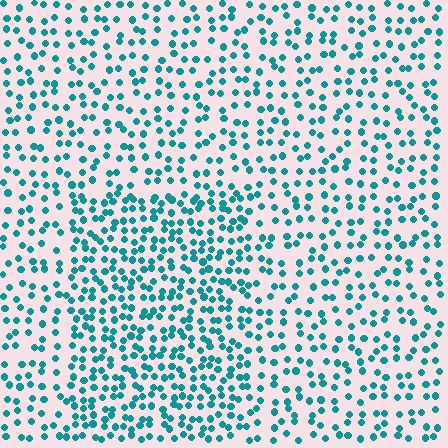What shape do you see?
I see a rectangle.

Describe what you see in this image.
The image contains small teal elements arranged at two different densities. A rectangle-shaped region is visible where the elements are more densely packed than the surrounding area.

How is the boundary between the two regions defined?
The boundary is defined by a change in element density (approximately 1.7x ratio). All elements are the same color, size, and shape.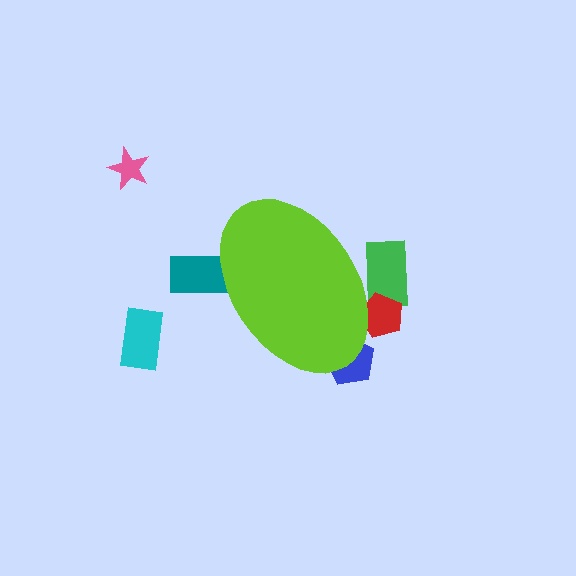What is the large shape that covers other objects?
A lime ellipse.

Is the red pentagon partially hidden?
Yes, the red pentagon is partially hidden behind the lime ellipse.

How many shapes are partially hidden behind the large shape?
4 shapes are partially hidden.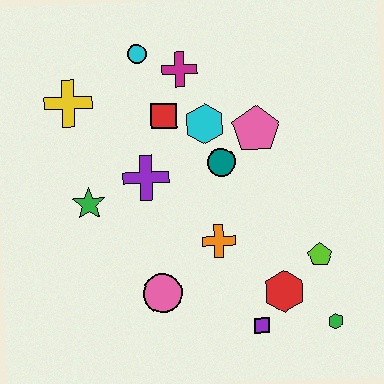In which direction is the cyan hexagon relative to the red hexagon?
The cyan hexagon is above the red hexagon.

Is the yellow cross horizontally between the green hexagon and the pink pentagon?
No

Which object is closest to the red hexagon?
The purple square is closest to the red hexagon.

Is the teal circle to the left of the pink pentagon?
Yes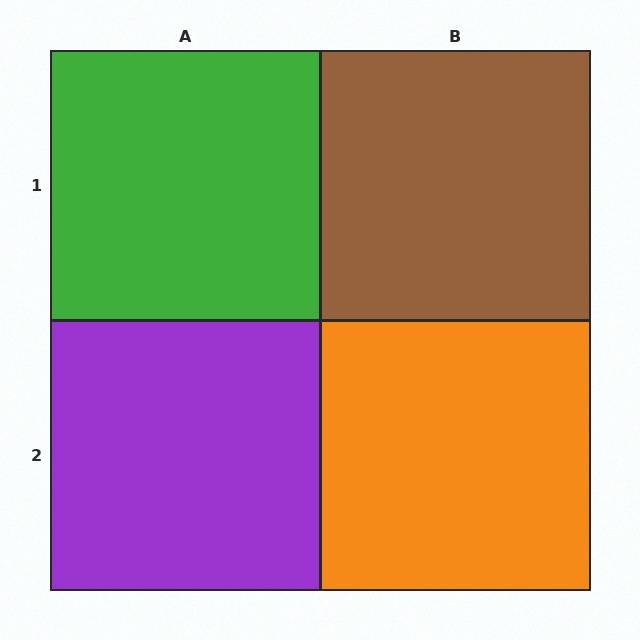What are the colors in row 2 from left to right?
Purple, orange.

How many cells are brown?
1 cell is brown.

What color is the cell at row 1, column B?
Brown.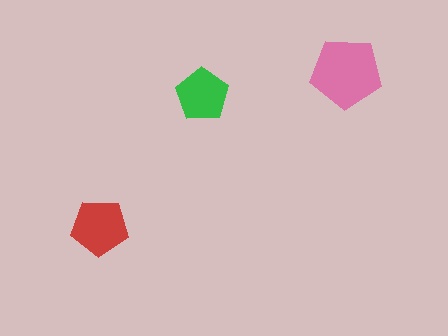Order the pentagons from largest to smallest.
the pink one, the red one, the green one.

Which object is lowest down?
The red pentagon is bottommost.